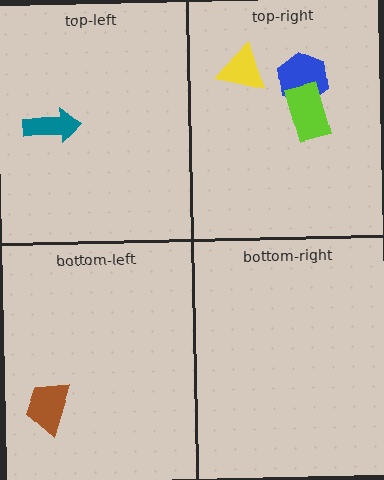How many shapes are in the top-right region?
3.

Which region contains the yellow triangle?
The top-right region.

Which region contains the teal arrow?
The top-left region.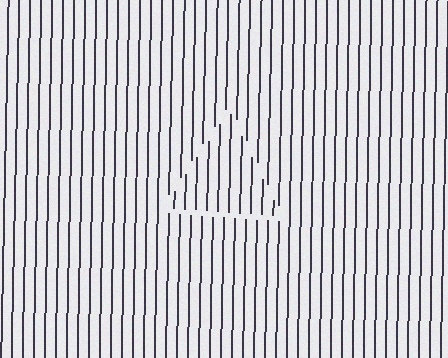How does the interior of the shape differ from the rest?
The interior of the shape contains the same grating, shifted by half a period — the contour is defined by the phase discontinuity where line-ends from the inner and outer gratings abut.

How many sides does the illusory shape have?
3 sides — the line-ends trace a triangle.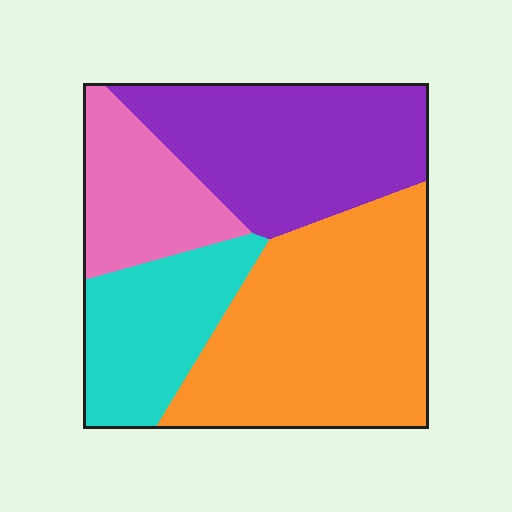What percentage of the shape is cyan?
Cyan takes up about one sixth (1/6) of the shape.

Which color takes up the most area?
Orange, at roughly 40%.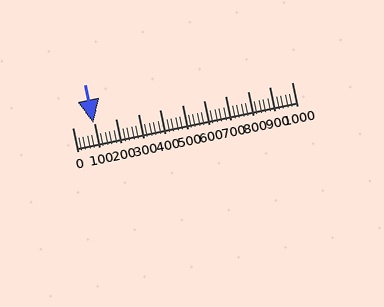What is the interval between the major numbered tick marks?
The major tick marks are spaced 100 units apart.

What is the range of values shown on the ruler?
The ruler shows values from 0 to 1000.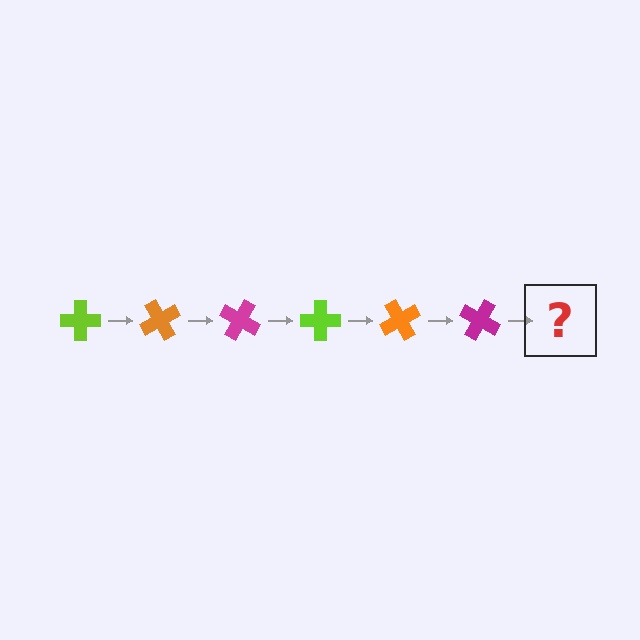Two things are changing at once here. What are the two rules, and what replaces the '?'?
The two rules are that it rotates 60 degrees each step and the color cycles through lime, orange, and magenta. The '?' should be a lime cross, rotated 360 degrees from the start.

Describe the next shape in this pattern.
It should be a lime cross, rotated 360 degrees from the start.